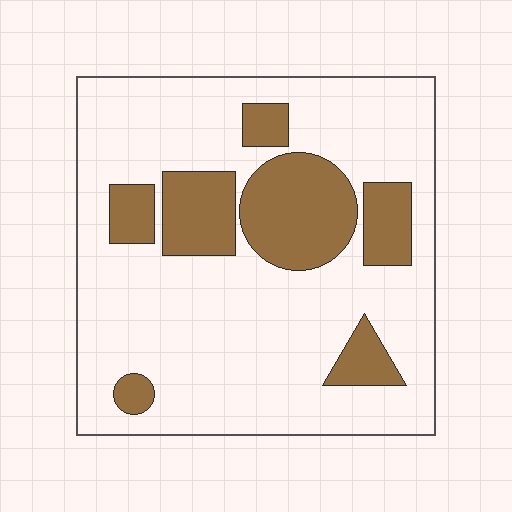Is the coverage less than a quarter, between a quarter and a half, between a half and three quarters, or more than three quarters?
Less than a quarter.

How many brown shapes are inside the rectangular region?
7.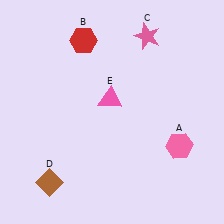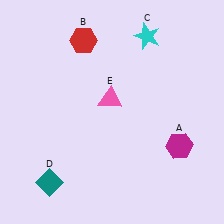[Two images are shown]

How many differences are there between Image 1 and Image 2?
There are 3 differences between the two images.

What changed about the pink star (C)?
In Image 1, C is pink. In Image 2, it changed to cyan.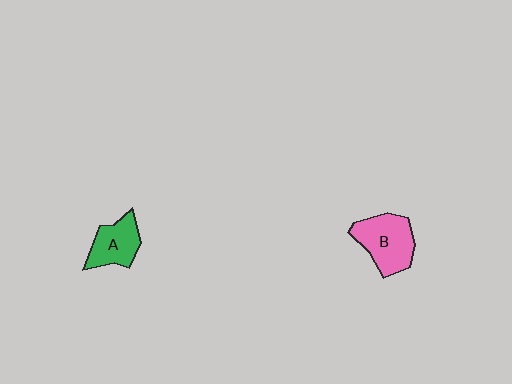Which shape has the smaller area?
Shape A (green).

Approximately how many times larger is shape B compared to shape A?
Approximately 1.4 times.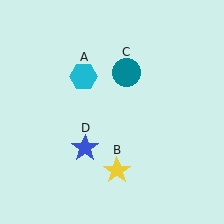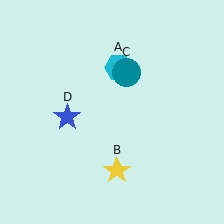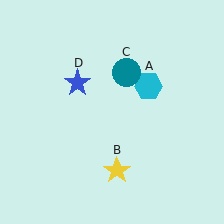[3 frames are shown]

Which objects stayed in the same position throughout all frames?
Yellow star (object B) and teal circle (object C) remained stationary.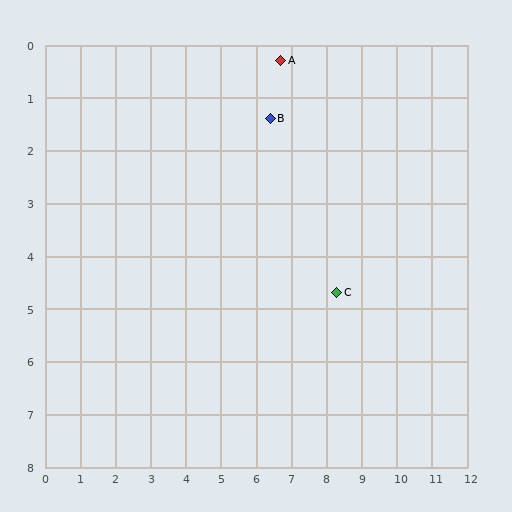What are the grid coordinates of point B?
Point B is at approximately (6.4, 1.4).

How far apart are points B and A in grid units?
Points B and A are about 1.1 grid units apart.